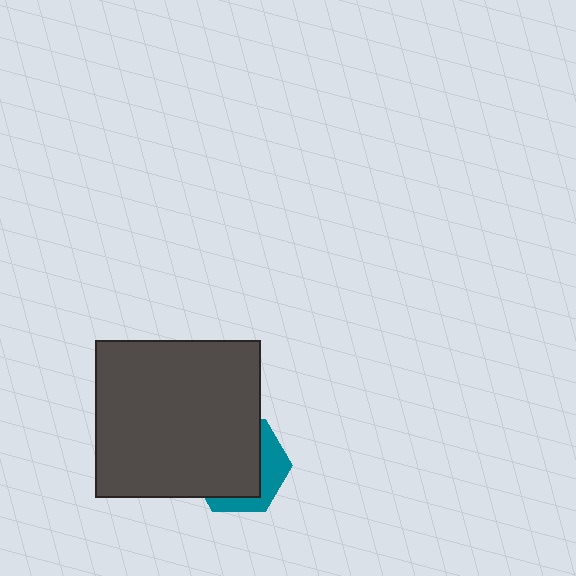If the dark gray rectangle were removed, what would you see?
You would see the complete teal hexagon.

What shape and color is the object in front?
The object in front is a dark gray rectangle.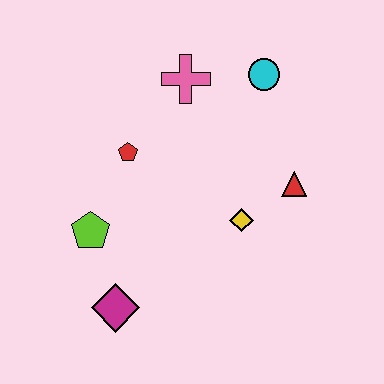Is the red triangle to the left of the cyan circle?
No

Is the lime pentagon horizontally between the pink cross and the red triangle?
No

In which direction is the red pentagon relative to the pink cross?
The red pentagon is below the pink cross.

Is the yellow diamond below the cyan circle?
Yes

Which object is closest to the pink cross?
The cyan circle is closest to the pink cross.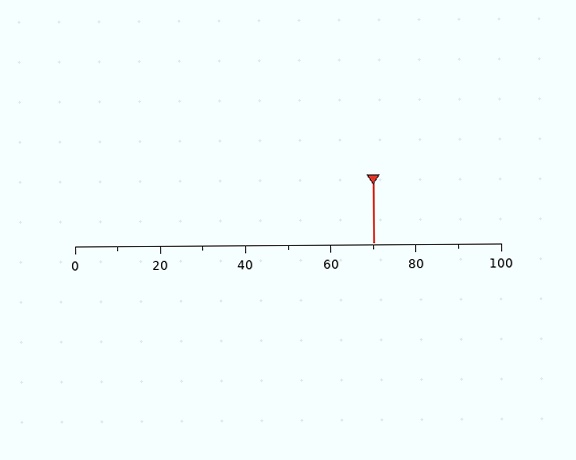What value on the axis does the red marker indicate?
The marker indicates approximately 70.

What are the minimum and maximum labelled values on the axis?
The axis runs from 0 to 100.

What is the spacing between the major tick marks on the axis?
The major ticks are spaced 20 apart.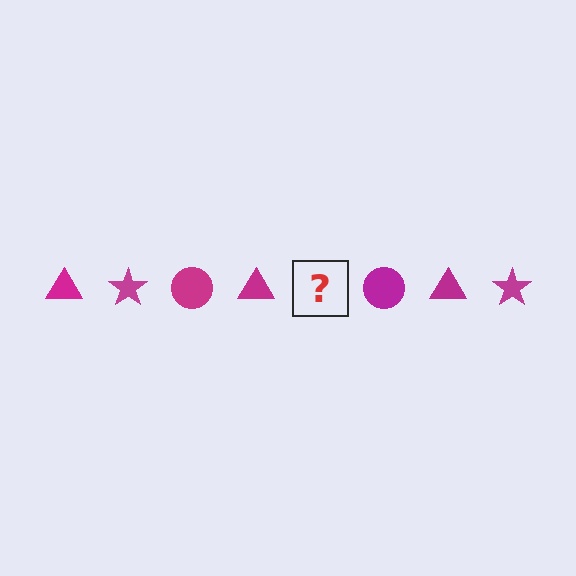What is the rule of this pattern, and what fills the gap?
The rule is that the pattern cycles through triangle, star, circle shapes in magenta. The gap should be filled with a magenta star.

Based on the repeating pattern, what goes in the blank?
The blank should be a magenta star.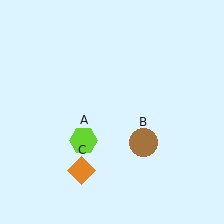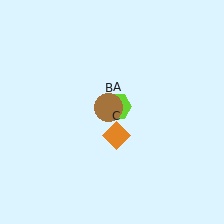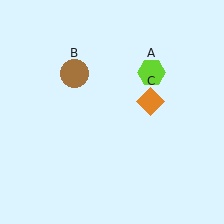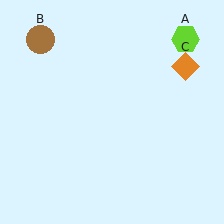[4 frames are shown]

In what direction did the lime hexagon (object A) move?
The lime hexagon (object A) moved up and to the right.